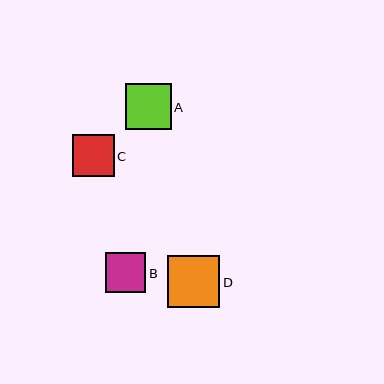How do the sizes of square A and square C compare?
Square A and square C are approximately the same size.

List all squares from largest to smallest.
From largest to smallest: D, A, C, B.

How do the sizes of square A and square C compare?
Square A and square C are approximately the same size.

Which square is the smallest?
Square B is the smallest with a size of approximately 40 pixels.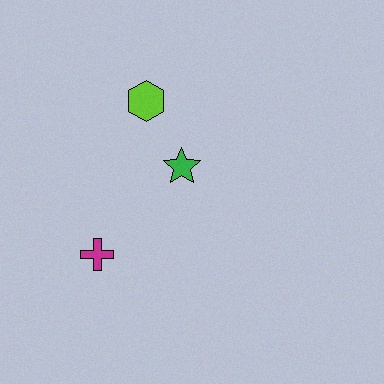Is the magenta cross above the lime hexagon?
No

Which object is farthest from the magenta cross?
The lime hexagon is farthest from the magenta cross.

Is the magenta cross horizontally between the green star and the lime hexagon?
No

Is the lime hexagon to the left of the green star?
Yes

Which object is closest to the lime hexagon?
The green star is closest to the lime hexagon.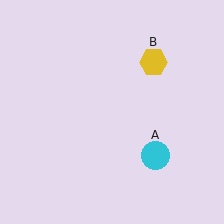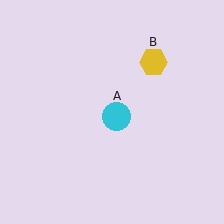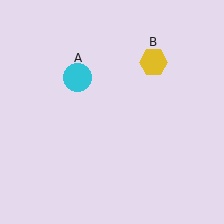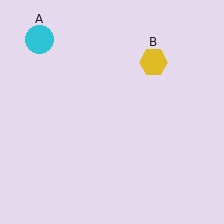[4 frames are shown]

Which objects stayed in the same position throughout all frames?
Yellow hexagon (object B) remained stationary.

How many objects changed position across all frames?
1 object changed position: cyan circle (object A).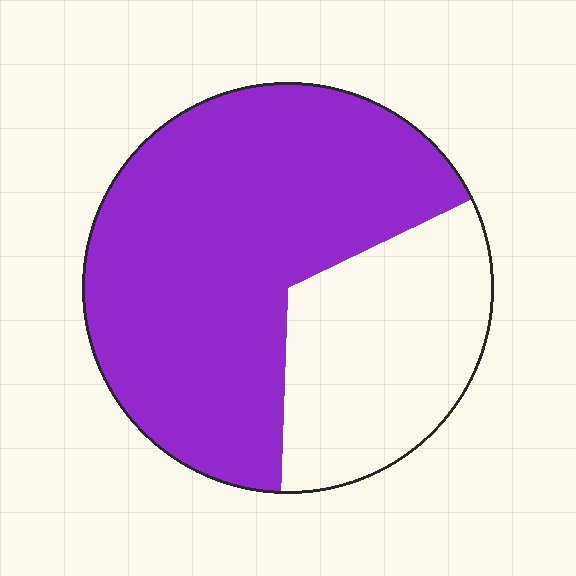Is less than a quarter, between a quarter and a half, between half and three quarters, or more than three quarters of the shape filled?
Between half and three quarters.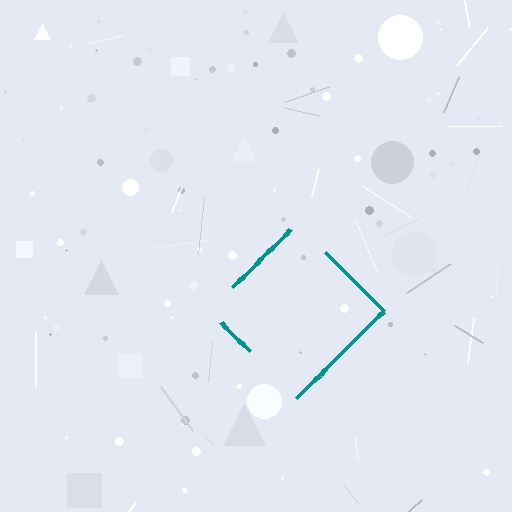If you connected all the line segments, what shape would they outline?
They would outline a diamond.